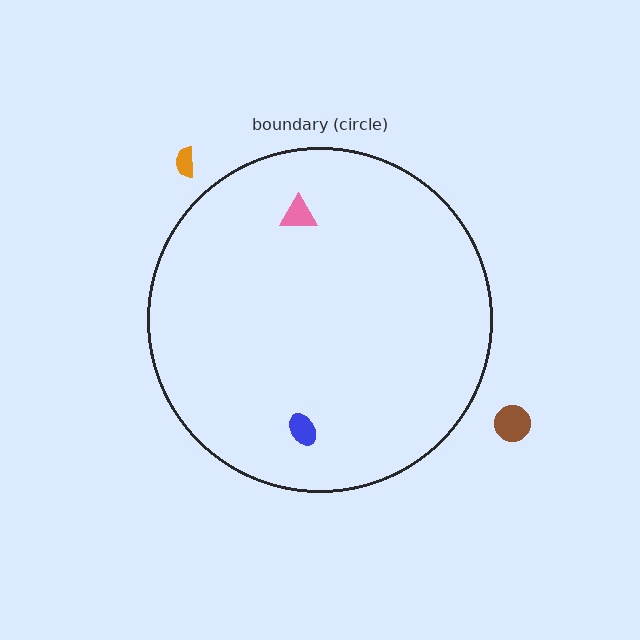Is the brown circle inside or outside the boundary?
Outside.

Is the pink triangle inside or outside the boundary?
Inside.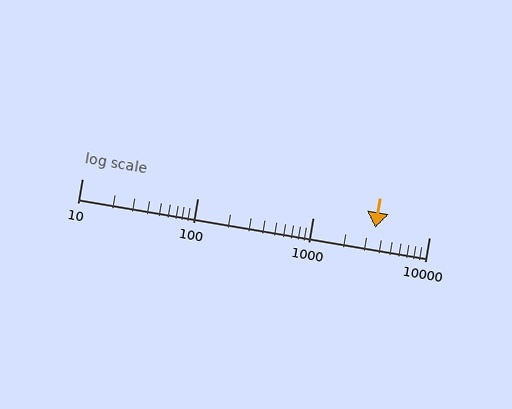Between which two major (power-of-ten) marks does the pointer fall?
The pointer is between 1000 and 10000.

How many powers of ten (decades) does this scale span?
The scale spans 3 decades, from 10 to 10000.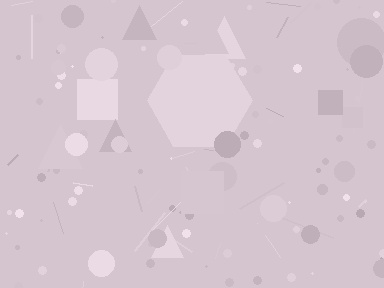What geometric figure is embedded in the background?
A hexagon is embedded in the background.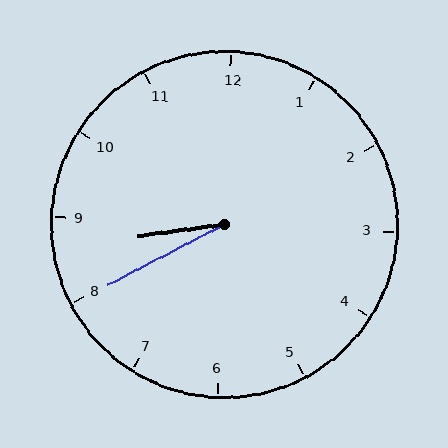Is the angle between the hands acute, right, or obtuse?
It is acute.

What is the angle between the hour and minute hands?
Approximately 20 degrees.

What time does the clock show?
8:40.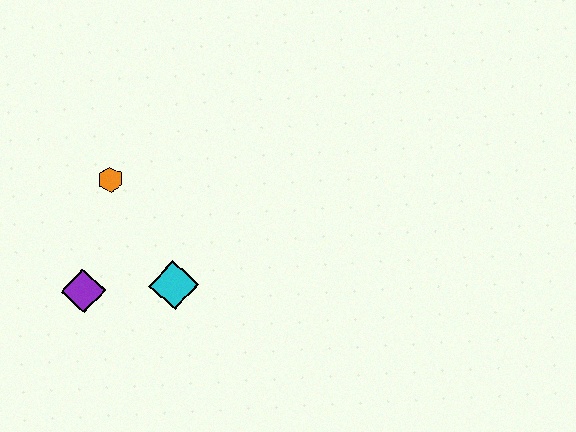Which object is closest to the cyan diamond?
The purple diamond is closest to the cyan diamond.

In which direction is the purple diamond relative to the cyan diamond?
The purple diamond is to the left of the cyan diamond.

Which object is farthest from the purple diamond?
The orange hexagon is farthest from the purple diamond.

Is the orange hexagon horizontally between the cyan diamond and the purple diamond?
Yes